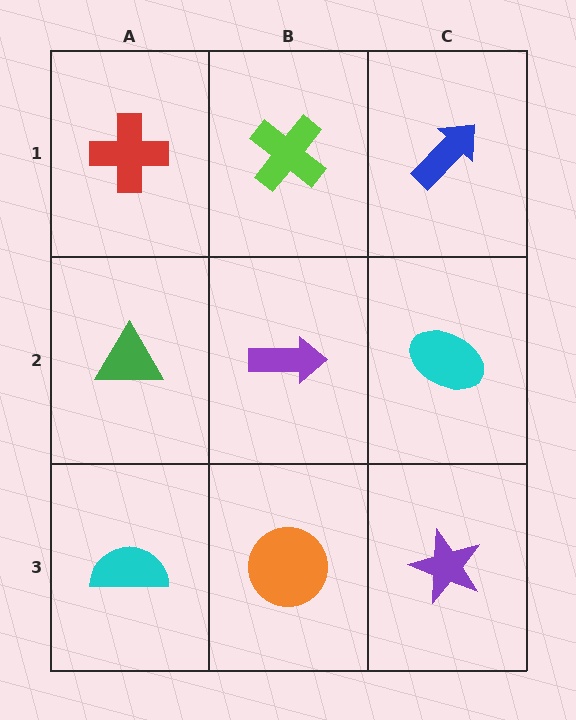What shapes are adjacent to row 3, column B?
A purple arrow (row 2, column B), a cyan semicircle (row 3, column A), a purple star (row 3, column C).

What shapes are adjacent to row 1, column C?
A cyan ellipse (row 2, column C), a lime cross (row 1, column B).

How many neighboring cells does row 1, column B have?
3.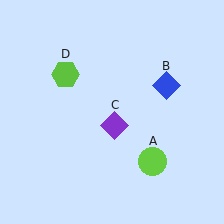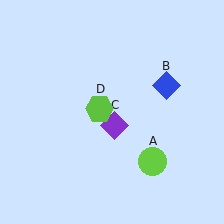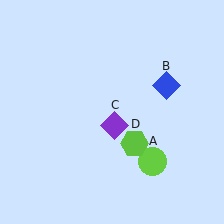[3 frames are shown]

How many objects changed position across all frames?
1 object changed position: lime hexagon (object D).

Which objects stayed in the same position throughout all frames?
Lime circle (object A) and blue diamond (object B) and purple diamond (object C) remained stationary.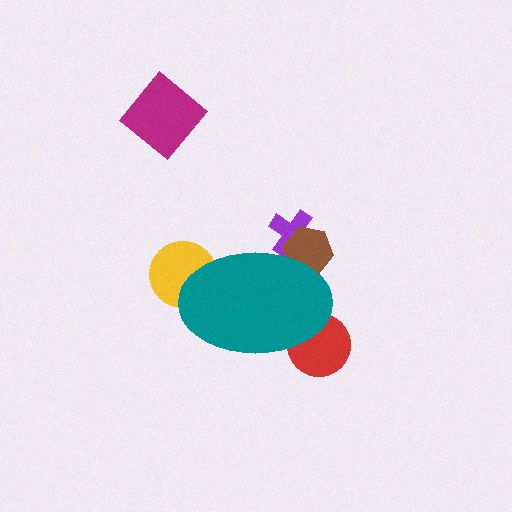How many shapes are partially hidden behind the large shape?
4 shapes are partially hidden.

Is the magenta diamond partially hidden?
No, the magenta diamond is fully visible.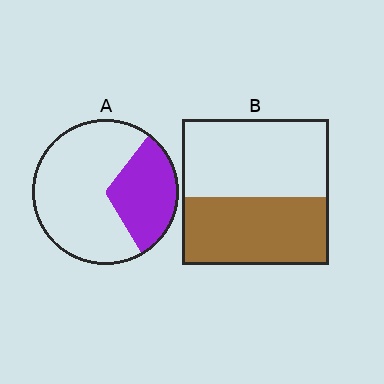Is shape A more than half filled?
No.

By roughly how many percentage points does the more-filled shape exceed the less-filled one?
By roughly 15 percentage points (B over A).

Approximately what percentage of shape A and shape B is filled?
A is approximately 30% and B is approximately 45%.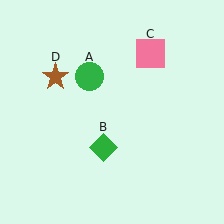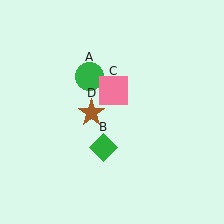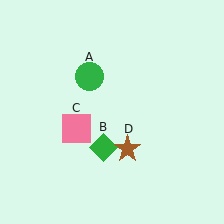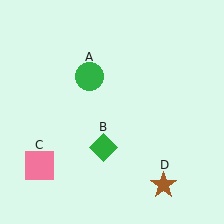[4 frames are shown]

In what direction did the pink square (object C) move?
The pink square (object C) moved down and to the left.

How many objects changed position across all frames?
2 objects changed position: pink square (object C), brown star (object D).